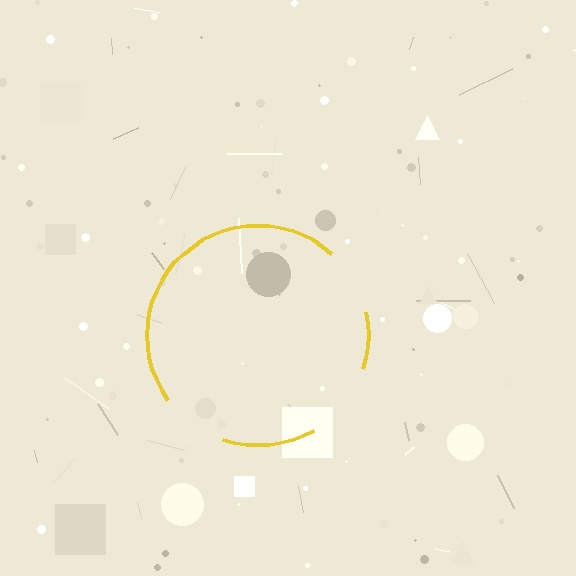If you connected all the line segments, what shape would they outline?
They would outline a circle.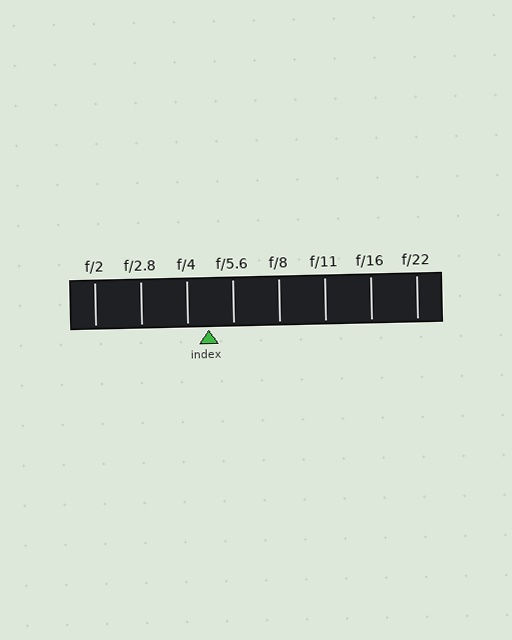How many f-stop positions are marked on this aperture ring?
There are 8 f-stop positions marked.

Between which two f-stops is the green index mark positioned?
The index mark is between f/4 and f/5.6.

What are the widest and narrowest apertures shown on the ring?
The widest aperture shown is f/2 and the narrowest is f/22.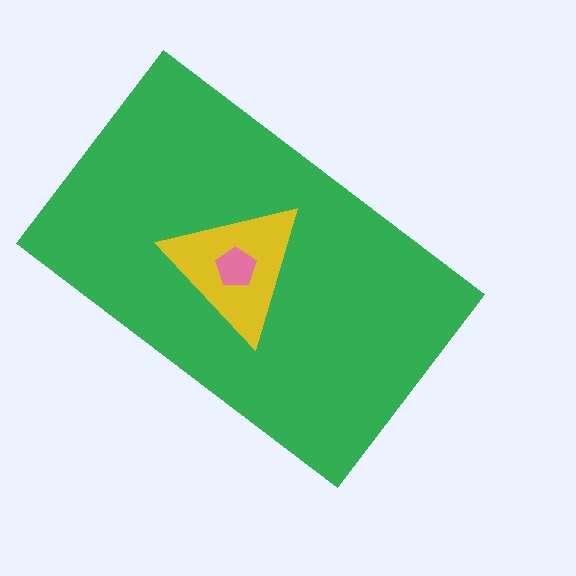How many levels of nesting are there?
3.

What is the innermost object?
The pink pentagon.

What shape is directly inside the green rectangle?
The yellow triangle.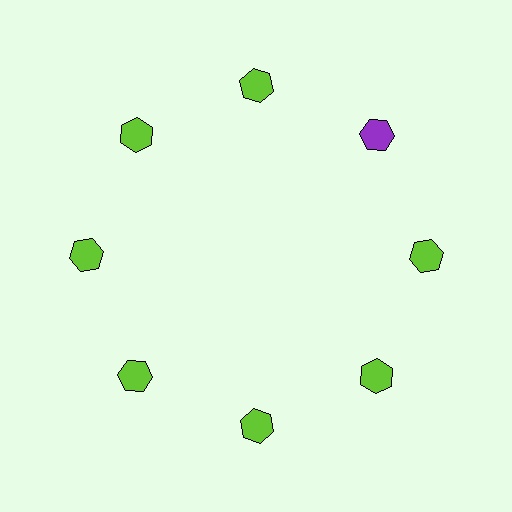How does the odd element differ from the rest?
It has a different color: purple instead of lime.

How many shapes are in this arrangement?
There are 8 shapes arranged in a ring pattern.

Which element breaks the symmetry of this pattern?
The purple hexagon at roughly the 2 o'clock position breaks the symmetry. All other shapes are lime hexagons.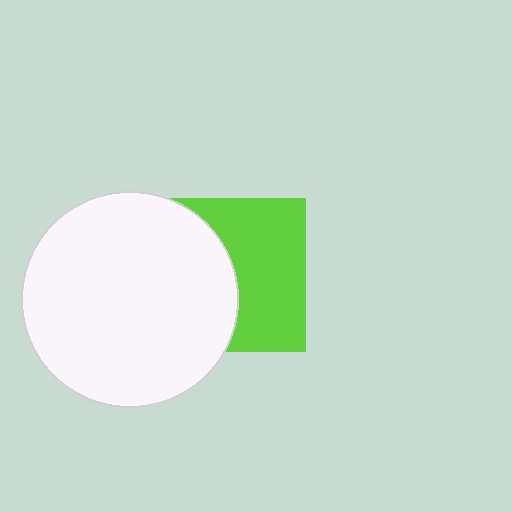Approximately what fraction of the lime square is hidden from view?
Roughly 47% of the lime square is hidden behind the white circle.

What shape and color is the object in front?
The object in front is a white circle.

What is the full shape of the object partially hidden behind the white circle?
The partially hidden object is a lime square.